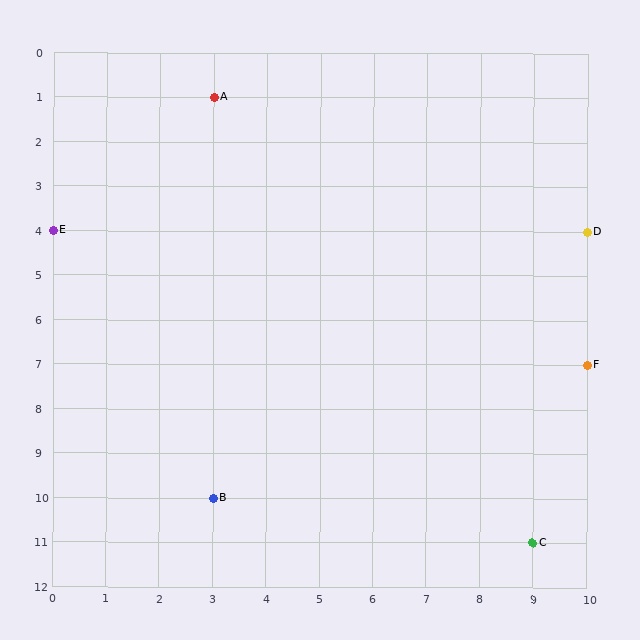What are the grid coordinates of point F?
Point F is at grid coordinates (10, 7).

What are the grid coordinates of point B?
Point B is at grid coordinates (3, 10).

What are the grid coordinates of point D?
Point D is at grid coordinates (10, 4).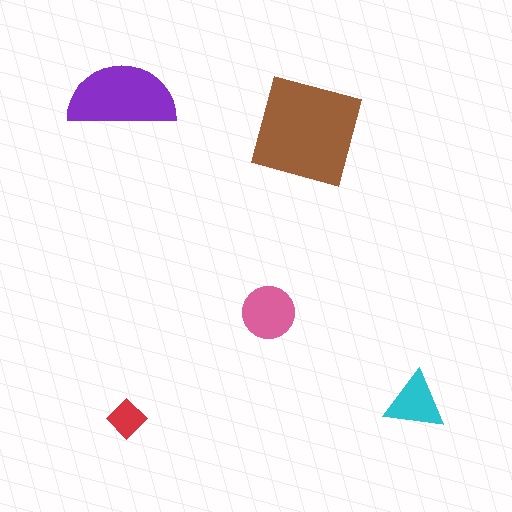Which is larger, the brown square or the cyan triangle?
The brown square.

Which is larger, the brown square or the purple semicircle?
The brown square.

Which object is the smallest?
The red diamond.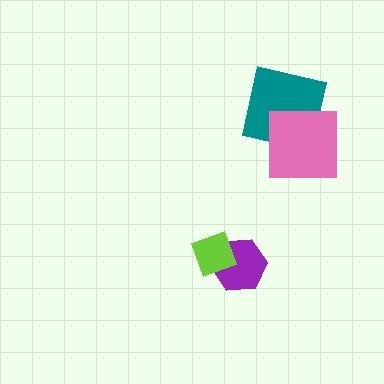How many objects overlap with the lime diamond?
1 object overlaps with the lime diamond.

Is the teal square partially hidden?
Yes, it is partially covered by another shape.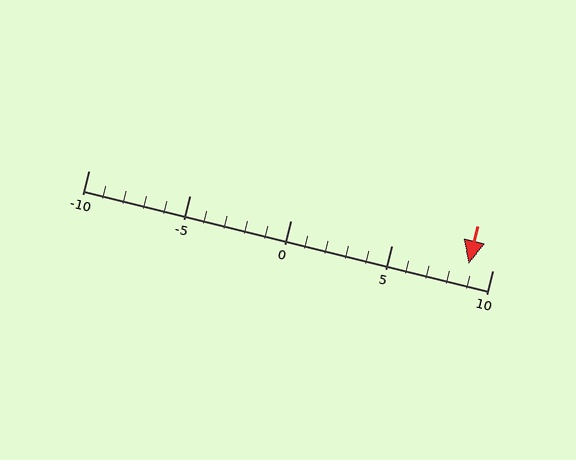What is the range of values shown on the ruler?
The ruler shows values from -10 to 10.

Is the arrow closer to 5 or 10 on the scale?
The arrow is closer to 10.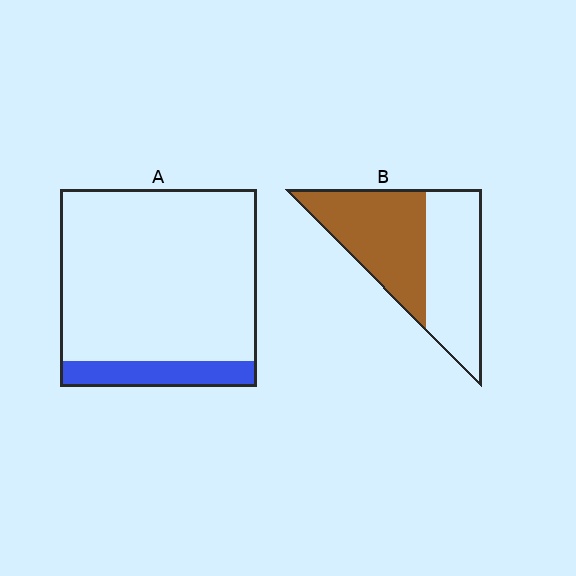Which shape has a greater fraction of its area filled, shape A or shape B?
Shape B.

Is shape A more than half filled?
No.